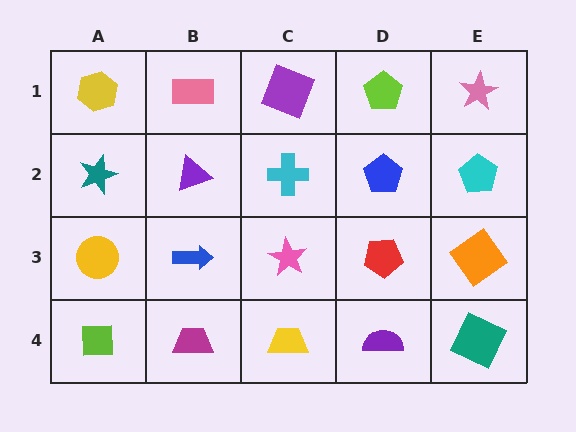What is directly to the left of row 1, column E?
A lime pentagon.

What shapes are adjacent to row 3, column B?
A purple triangle (row 2, column B), a magenta trapezoid (row 4, column B), a yellow circle (row 3, column A), a pink star (row 3, column C).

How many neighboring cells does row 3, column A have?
3.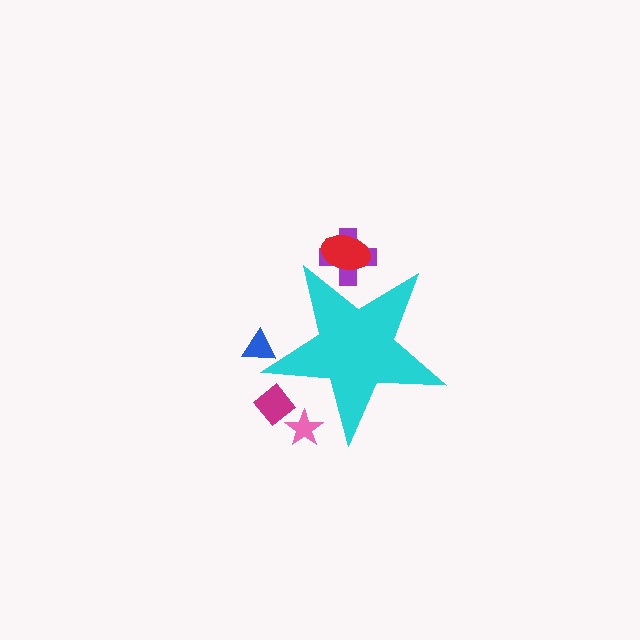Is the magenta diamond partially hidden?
Yes, the magenta diamond is partially hidden behind the cyan star.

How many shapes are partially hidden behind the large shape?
5 shapes are partially hidden.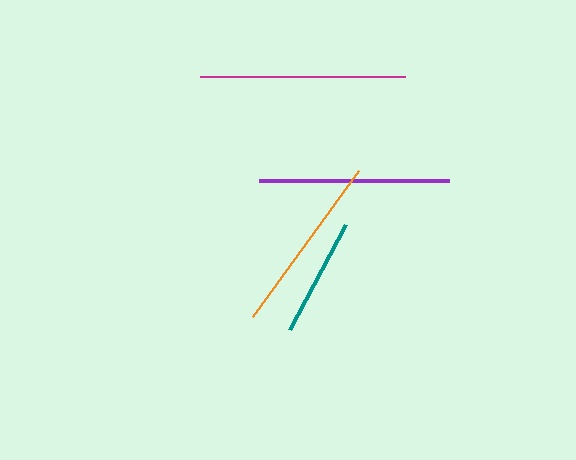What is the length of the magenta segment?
The magenta segment is approximately 205 pixels long.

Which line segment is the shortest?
The teal line is the shortest at approximately 119 pixels.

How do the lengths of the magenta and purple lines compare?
The magenta and purple lines are approximately the same length.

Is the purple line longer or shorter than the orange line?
The purple line is longer than the orange line.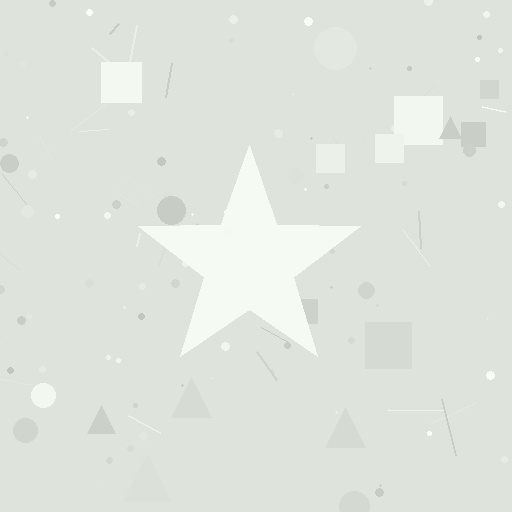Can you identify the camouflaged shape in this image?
The camouflaged shape is a star.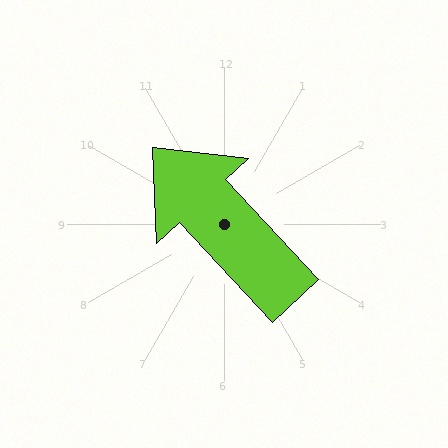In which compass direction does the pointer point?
Northwest.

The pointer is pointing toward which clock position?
Roughly 11 o'clock.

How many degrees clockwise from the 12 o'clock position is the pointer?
Approximately 317 degrees.